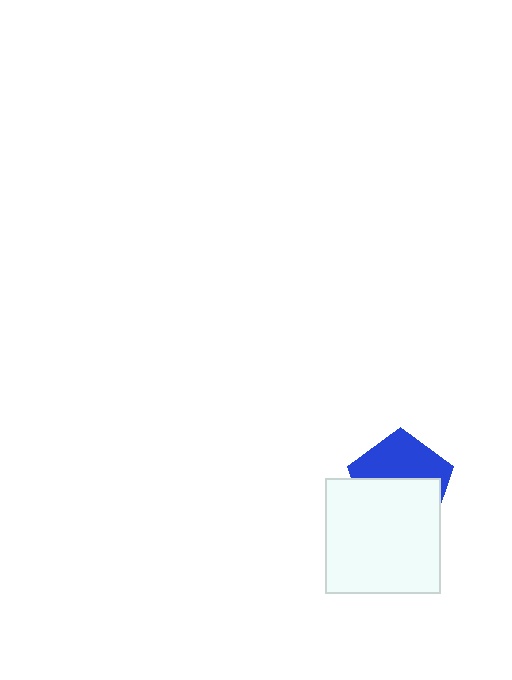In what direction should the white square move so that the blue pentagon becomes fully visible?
The white square should move down. That is the shortest direction to clear the overlap and leave the blue pentagon fully visible.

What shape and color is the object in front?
The object in front is a white square.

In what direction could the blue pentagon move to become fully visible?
The blue pentagon could move up. That would shift it out from behind the white square entirely.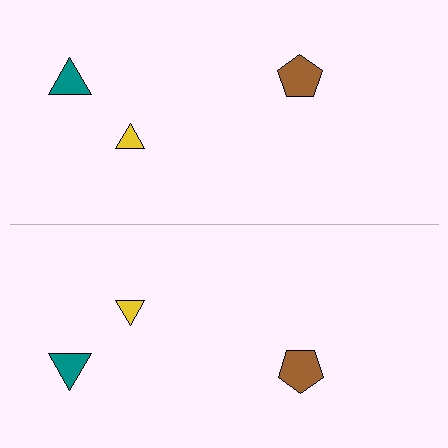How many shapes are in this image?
There are 6 shapes in this image.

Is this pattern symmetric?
Yes, this pattern has bilateral (reflection) symmetry.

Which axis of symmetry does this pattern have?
The pattern has a horizontal axis of symmetry running through the center of the image.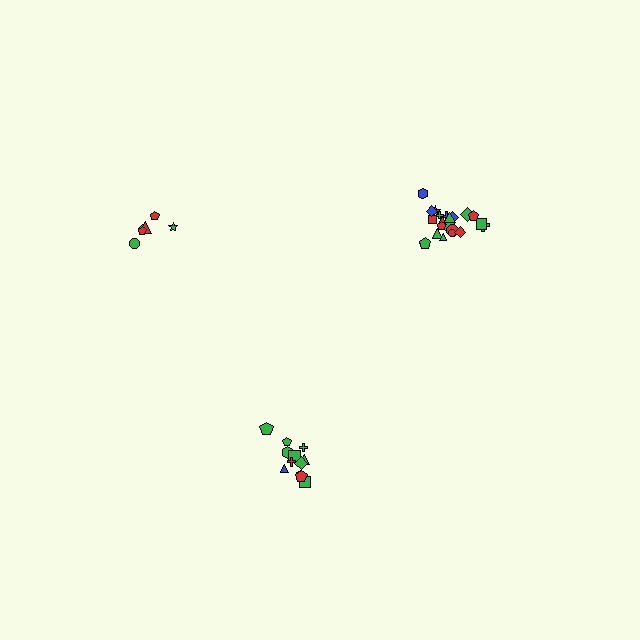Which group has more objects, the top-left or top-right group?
The top-right group.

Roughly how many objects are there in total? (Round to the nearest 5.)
Roughly 40 objects in total.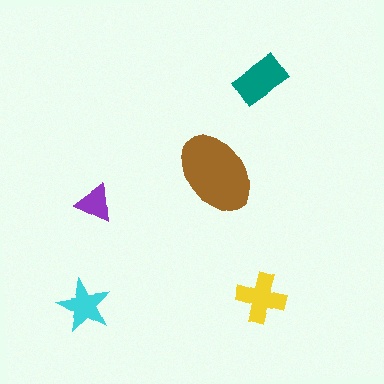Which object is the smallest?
The purple triangle.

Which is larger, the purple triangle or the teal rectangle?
The teal rectangle.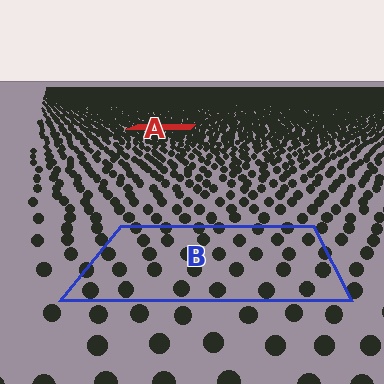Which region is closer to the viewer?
Region B is closer. The texture elements there are larger and more spread out.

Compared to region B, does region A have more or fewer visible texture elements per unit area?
Region A has more texture elements per unit area — they are packed more densely because it is farther away.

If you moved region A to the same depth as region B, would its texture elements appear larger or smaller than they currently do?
They would appear larger. At a closer depth, the same texture elements are projected at a bigger on-screen size.